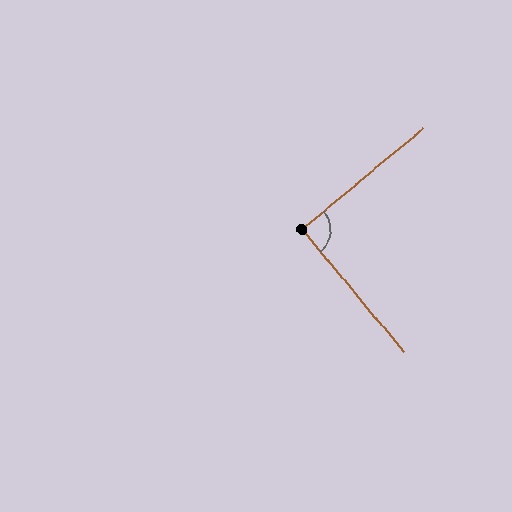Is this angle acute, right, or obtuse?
It is approximately a right angle.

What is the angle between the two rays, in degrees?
Approximately 90 degrees.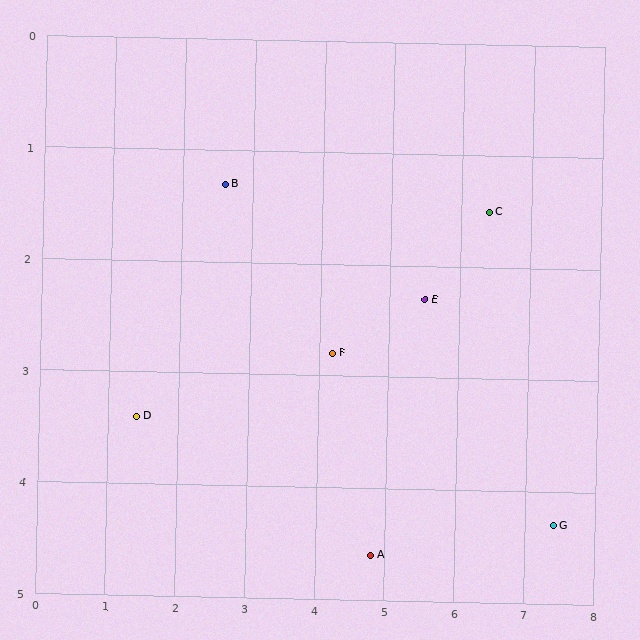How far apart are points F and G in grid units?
Points F and G are about 3.5 grid units apart.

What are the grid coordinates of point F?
Point F is at approximately (4.2, 2.8).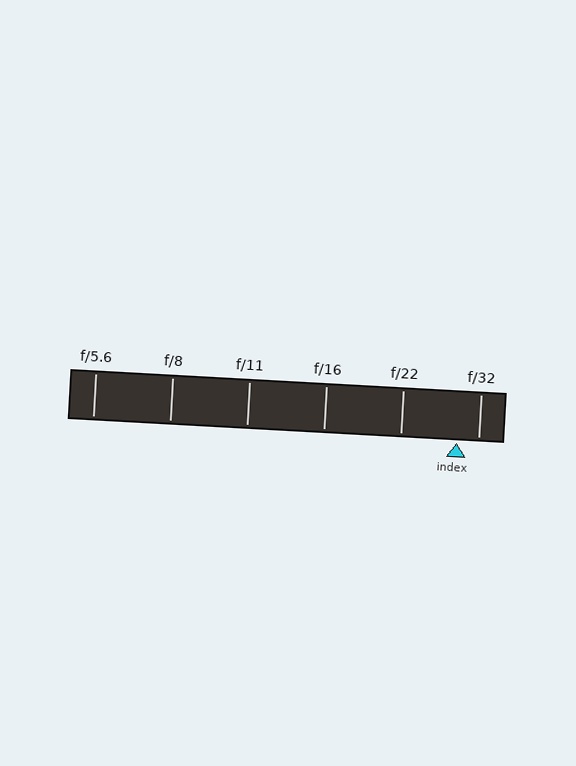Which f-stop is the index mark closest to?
The index mark is closest to f/32.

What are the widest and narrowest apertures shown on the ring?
The widest aperture shown is f/5.6 and the narrowest is f/32.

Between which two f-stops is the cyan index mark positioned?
The index mark is between f/22 and f/32.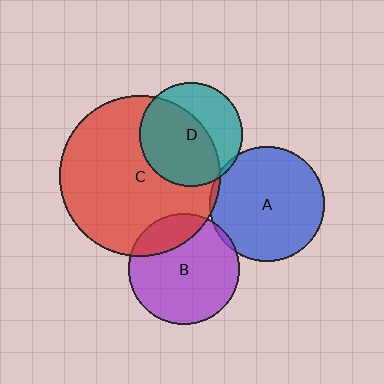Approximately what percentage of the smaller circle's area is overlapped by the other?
Approximately 5%.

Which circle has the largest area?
Circle C (red).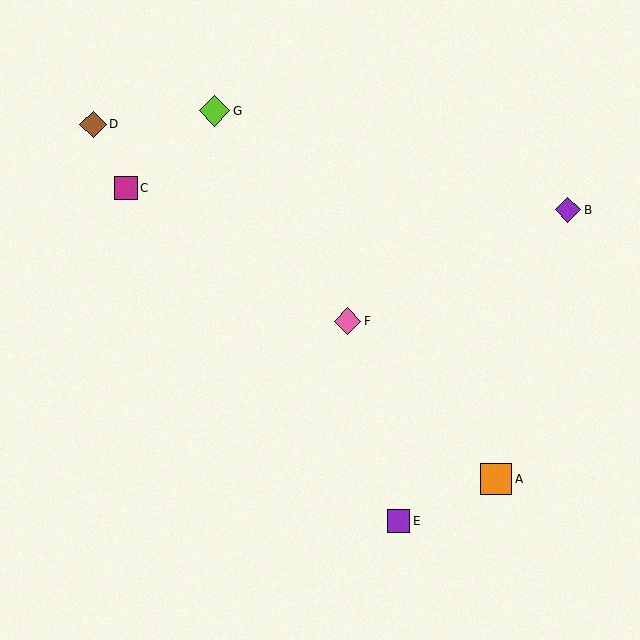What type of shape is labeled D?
Shape D is a brown diamond.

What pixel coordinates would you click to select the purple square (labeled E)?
Click at (399, 521) to select the purple square E.